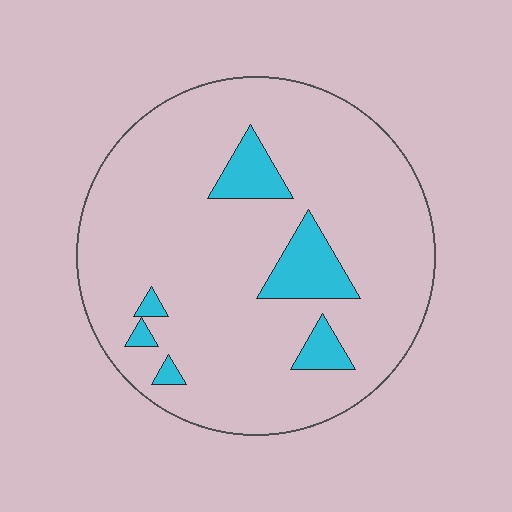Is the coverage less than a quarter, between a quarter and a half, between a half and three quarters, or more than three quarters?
Less than a quarter.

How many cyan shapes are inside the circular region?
6.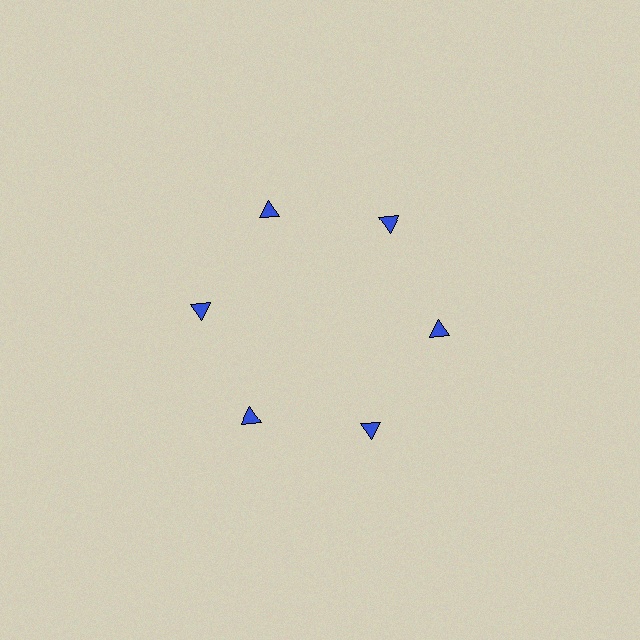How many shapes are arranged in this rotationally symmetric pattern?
There are 6 shapes, arranged in 6 groups of 1.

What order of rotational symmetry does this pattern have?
This pattern has 6-fold rotational symmetry.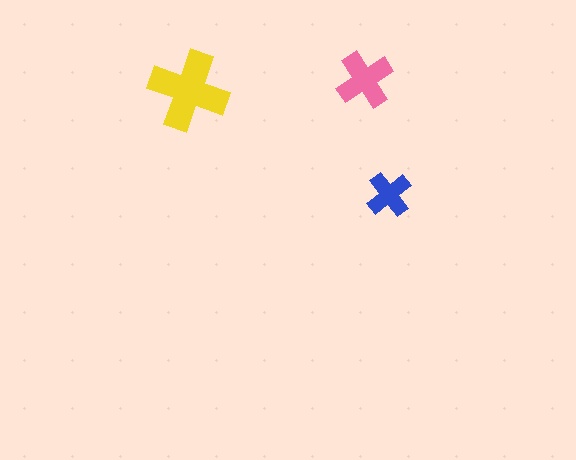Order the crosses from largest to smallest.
the yellow one, the pink one, the blue one.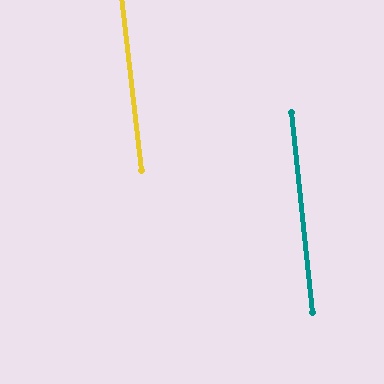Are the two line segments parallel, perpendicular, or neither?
Parallel — their directions differ by only 0.6°.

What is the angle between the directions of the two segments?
Approximately 1 degree.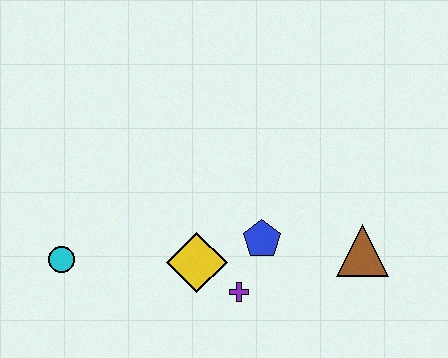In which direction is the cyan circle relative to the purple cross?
The cyan circle is to the left of the purple cross.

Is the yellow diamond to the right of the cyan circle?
Yes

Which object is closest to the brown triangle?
The blue pentagon is closest to the brown triangle.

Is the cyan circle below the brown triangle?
Yes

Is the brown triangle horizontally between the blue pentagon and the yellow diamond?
No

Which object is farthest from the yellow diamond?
The brown triangle is farthest from the yellow diamond.